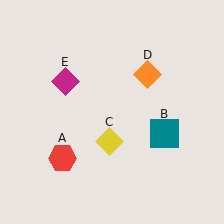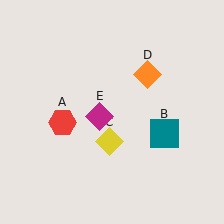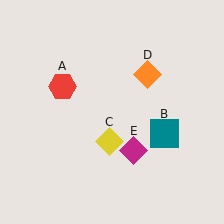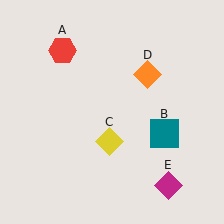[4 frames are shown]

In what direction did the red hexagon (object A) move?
The red hexagon (object A) moved up.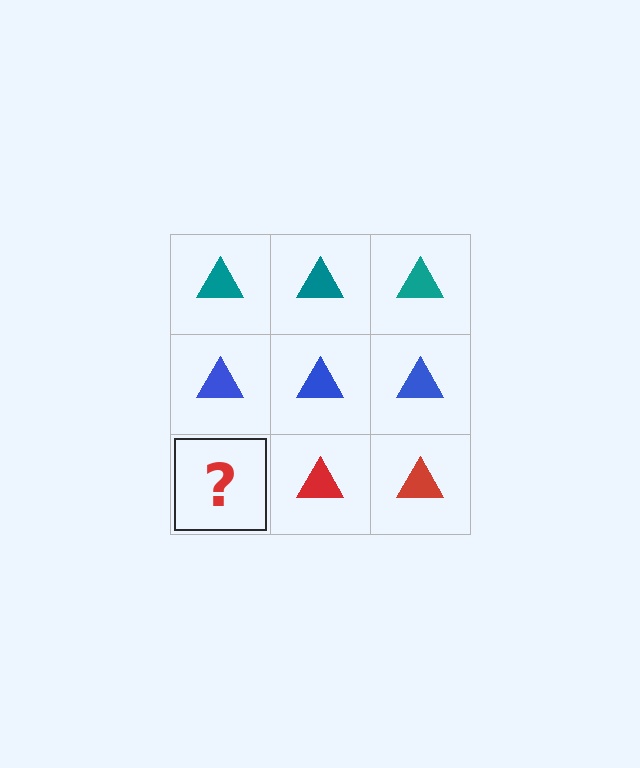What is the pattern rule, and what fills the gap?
The rule is that each row has a consistent color. The gap should be filled with a red triangle.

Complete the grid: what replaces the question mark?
The question mark should be replaced with a red triangle.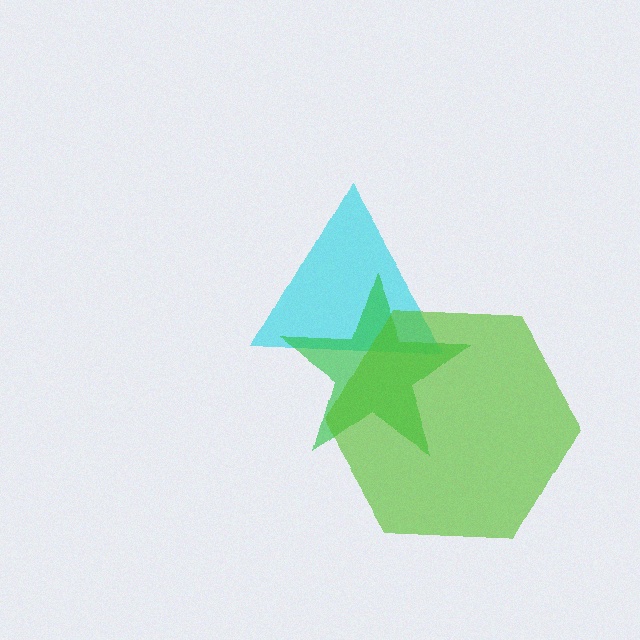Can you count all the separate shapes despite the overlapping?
Yes, there are 3 separate shapes.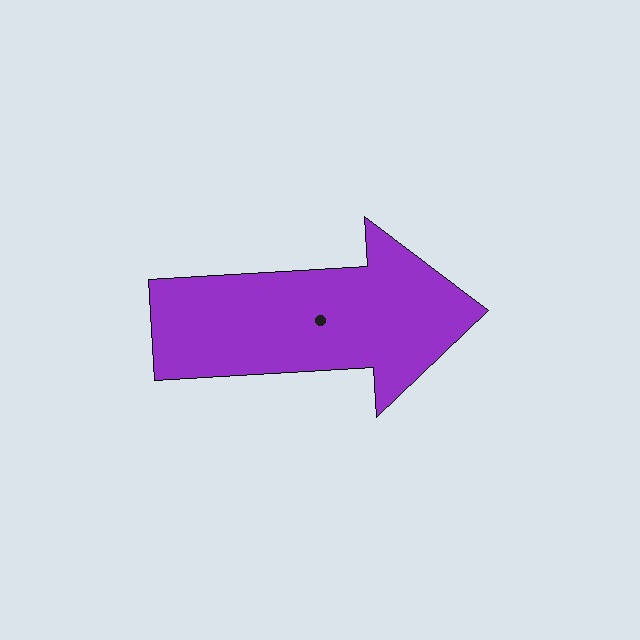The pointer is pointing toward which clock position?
Roughly 3 o'clock.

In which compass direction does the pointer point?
East.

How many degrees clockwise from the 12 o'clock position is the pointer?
Approximately 87 degrees.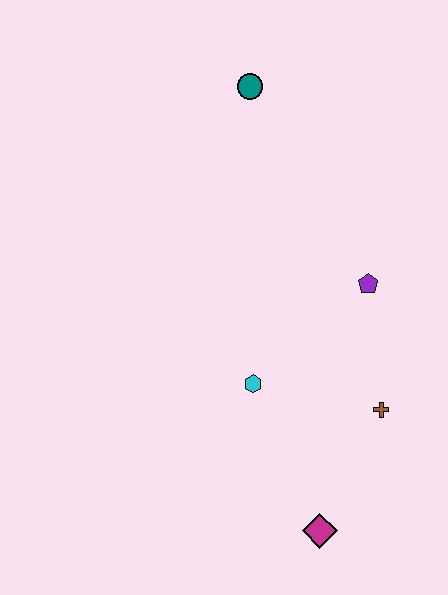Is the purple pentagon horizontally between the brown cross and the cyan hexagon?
Yes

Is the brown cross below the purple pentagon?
Yes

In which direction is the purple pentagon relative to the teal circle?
The purple pentagon is below the teal circle.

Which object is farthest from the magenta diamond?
The teal circle is farthest from the magenta diamond.